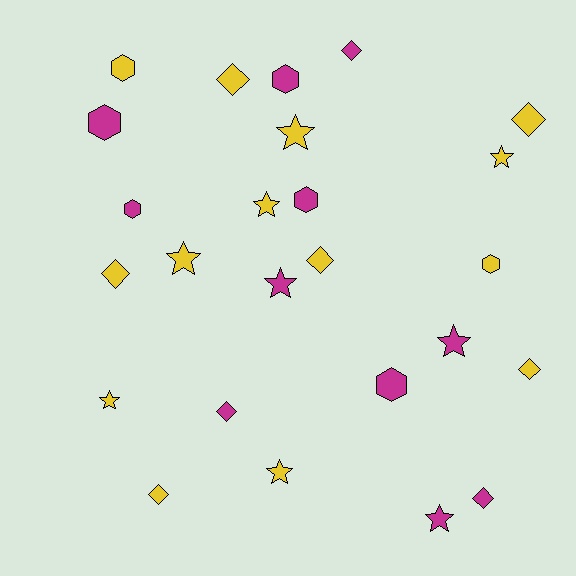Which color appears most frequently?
Yellow, with 14 objects.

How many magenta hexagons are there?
There are 5 magenta hexagons.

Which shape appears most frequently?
Star, with 9 objects.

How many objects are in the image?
There are 25 objects.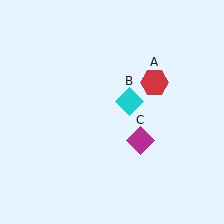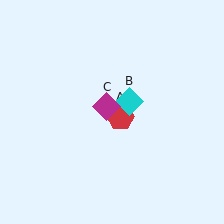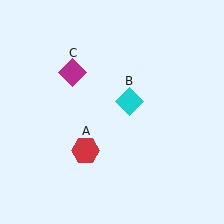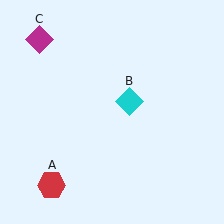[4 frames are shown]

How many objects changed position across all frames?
2 objects changed position: red hexagon (object A), magenta diamond (object C).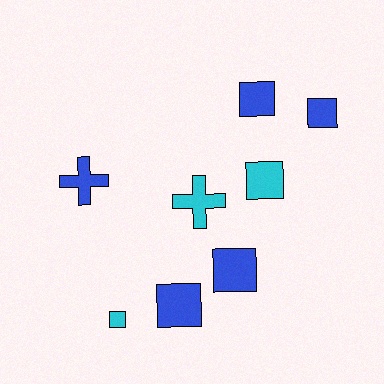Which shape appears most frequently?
Square, with 6 objects.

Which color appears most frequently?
Blue, with 5 objects.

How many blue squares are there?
There are 4 blue squares.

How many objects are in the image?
There are 8 objects.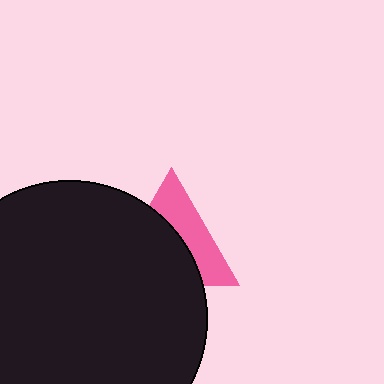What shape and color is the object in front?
The object in front is a black circle.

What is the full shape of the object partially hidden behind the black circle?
The partially hidden object is a pink triangle.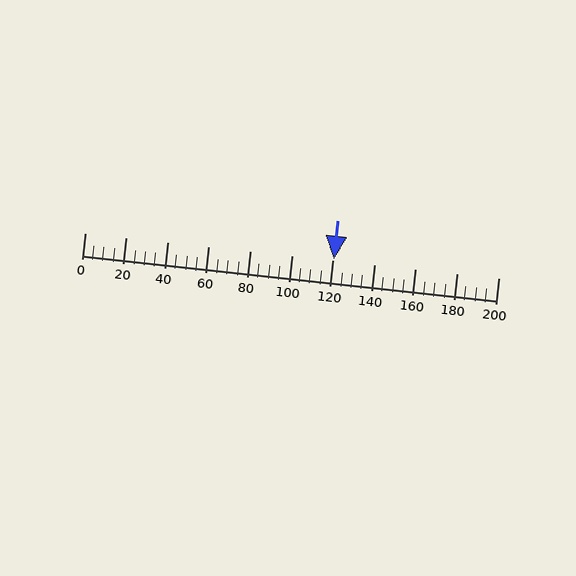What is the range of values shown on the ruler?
The ruler shows values from 0 to 200.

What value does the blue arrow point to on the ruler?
The blue arrow points to approximately 120.